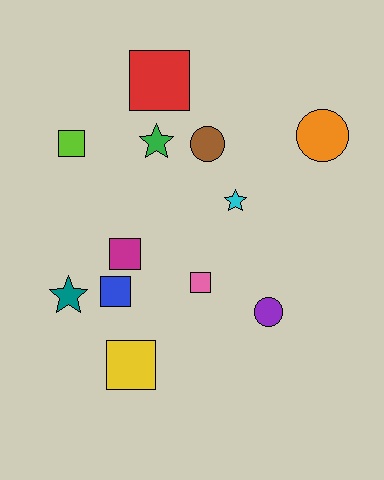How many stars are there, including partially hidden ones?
There are 3 stars.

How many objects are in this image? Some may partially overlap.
There are 12 objects.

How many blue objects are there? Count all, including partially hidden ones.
There is 1 blue object.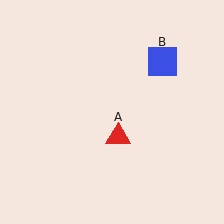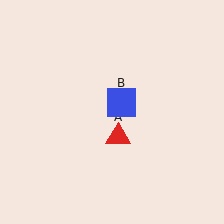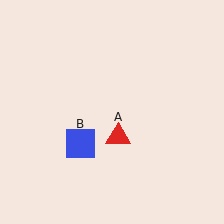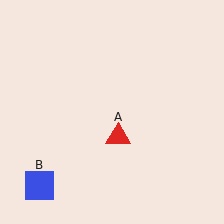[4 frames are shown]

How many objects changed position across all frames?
1 object changed position: blue square (object B).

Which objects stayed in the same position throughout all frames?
Red triangle (object A) remained stationary.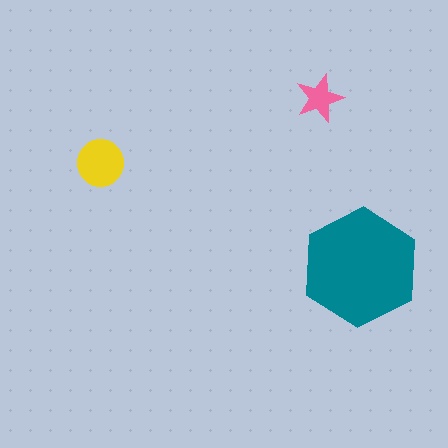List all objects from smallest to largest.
The pink star, the yellow circle, the teal hexagon.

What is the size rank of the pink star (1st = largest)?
3rd.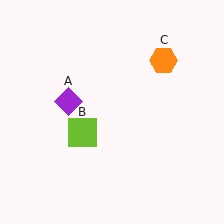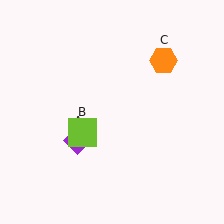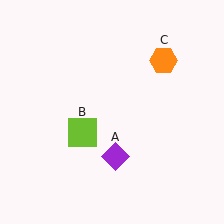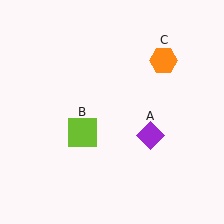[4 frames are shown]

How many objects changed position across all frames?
1 object changed position: purple diamond (object A).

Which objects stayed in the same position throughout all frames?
Lime square (object B) and orange hexagon (object C) remained stationary.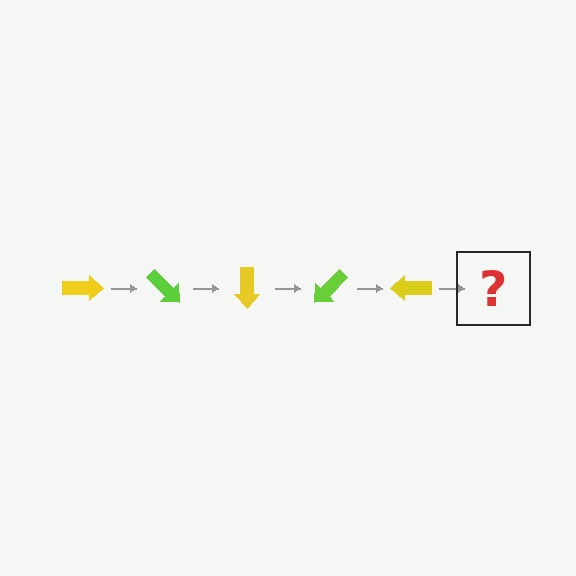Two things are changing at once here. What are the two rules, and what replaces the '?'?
The two rules are that it rotates 45 degrees each step and the color cycles through yellow and lime. The '?' should be a lime arrow, rotated 225 degrees from the start.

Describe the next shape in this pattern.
It should be a lime arrow, rotated 225 degrees from the start.